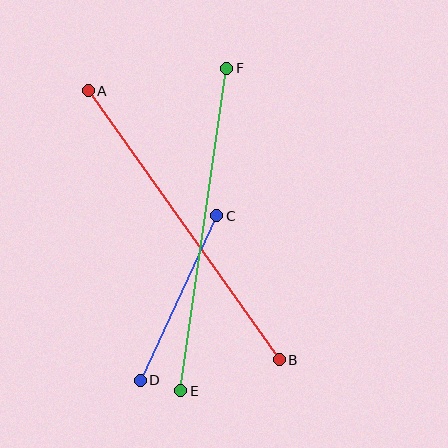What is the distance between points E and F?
The distance is approximately 326 pixels.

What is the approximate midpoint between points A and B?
The midpoint is at approximately (184, 225) pixels.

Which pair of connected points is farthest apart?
Points A and B are farthest apart.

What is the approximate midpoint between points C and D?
The midpoint is at approximately (178, 298) pixels.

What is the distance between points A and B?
The distance is approximately 330 pixels.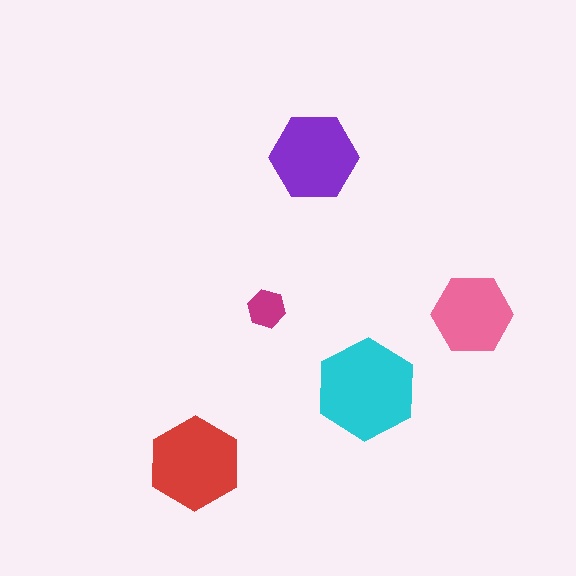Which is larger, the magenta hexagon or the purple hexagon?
The purple one.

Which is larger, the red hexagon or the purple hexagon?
The red one.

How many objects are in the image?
There are 5 objects in the image.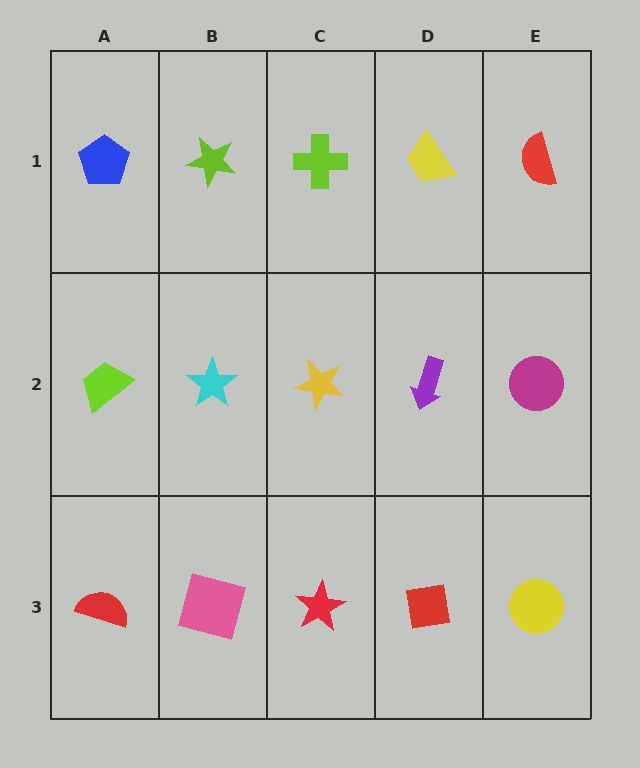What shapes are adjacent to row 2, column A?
A blue pentagon (row 1, column A), a red semicircle (row 3, column A), a cyan star (row 2, column B).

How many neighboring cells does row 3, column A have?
2.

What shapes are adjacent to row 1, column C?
A yellow star (row 2, column C), a lime star (row 1, column B), a yellow trapezoid (row 1, column D).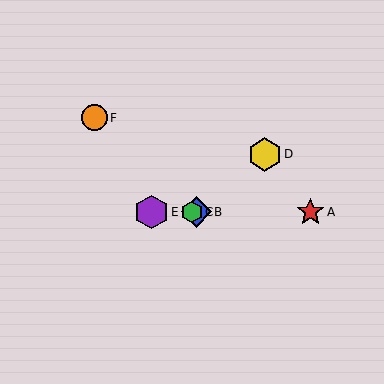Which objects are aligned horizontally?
Objects A, B, C, E are aligned horizontally.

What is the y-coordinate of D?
Object D is at y≈154.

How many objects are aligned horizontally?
4 objects (A, B, C, E) are aligned horizontally.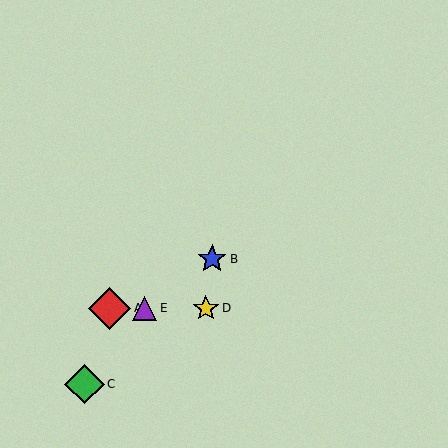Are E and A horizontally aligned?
Yes, both are at y≈308.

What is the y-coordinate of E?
Object E is at y≈308.